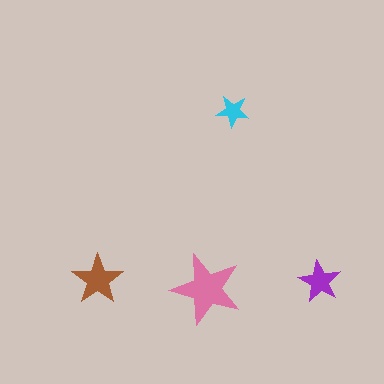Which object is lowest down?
The pink star is bottommost.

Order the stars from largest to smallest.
the pink one, the brown one, the purple one, the cyan one.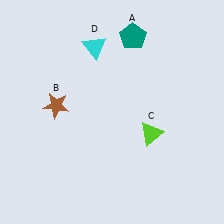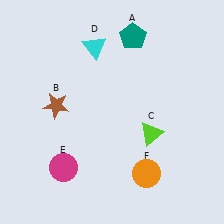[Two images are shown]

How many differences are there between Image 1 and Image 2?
There are 2 differences between the two images.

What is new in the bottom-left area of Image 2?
A magenta circle (E) was added in the bottom-left area of Image 2.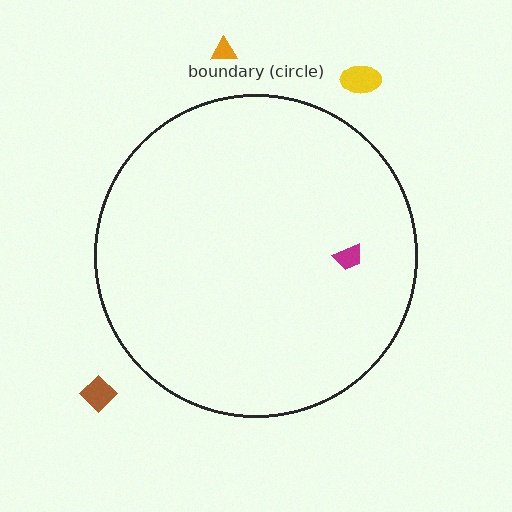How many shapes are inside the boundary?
1 inside, 3 outside.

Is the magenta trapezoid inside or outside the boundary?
Inside.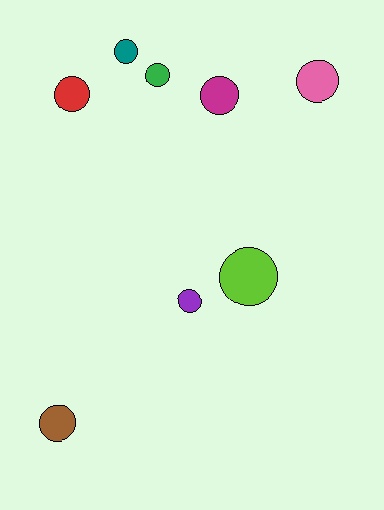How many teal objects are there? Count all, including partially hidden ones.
There is 1 teal object.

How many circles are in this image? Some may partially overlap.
There are 8 circles.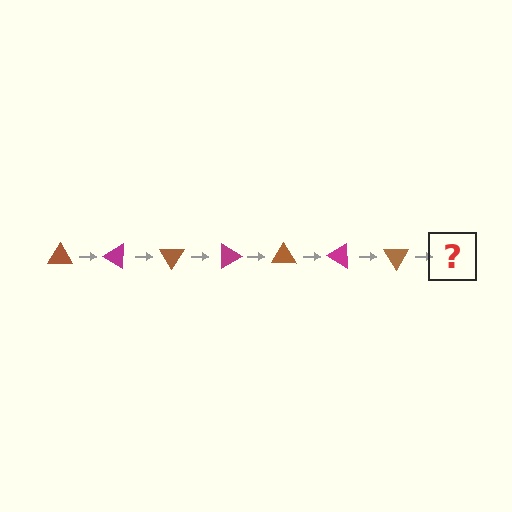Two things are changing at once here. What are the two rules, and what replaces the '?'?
The two rules are that it rotates 30 degrees each step and the color cycles through brown and magenta. The '?' should be a magenta triangle, rotated 210 degrees from the start.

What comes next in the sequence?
The next element should be a magenta triangle, rotated 210 degrees from the start.